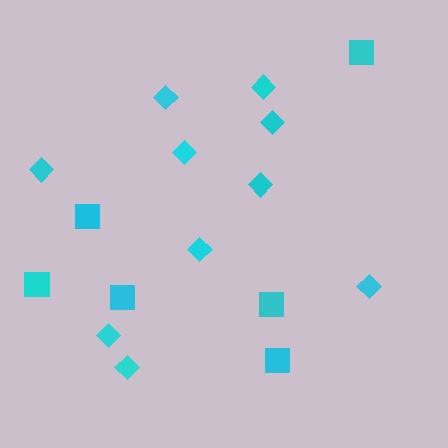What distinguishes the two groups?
There are 2 groups: one group of diamonds (10) and one group of squares (6).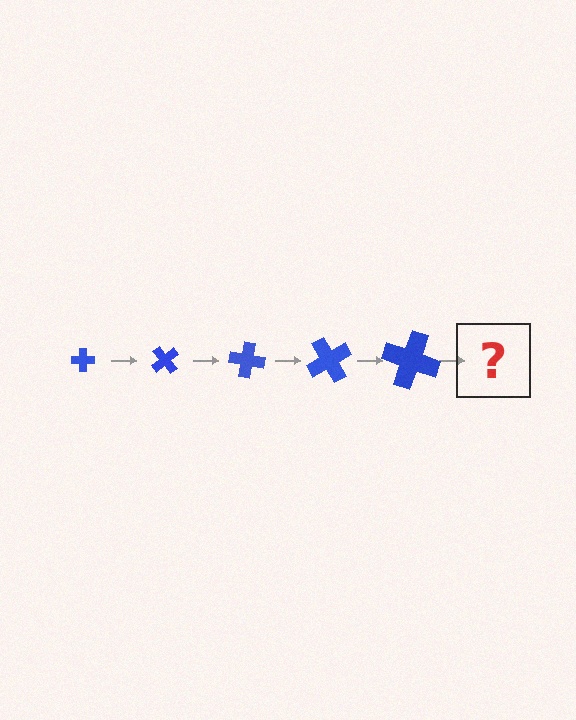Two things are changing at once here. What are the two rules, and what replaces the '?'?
The two rules are that the cross grows larger each step and it rotates 50 degrees each step. The '?' should be a cross, larger than the previous one and rotated 250 degrees from the start.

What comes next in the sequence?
The next element should be a cross, larger than the previous one and rotated 250 degrees from the start.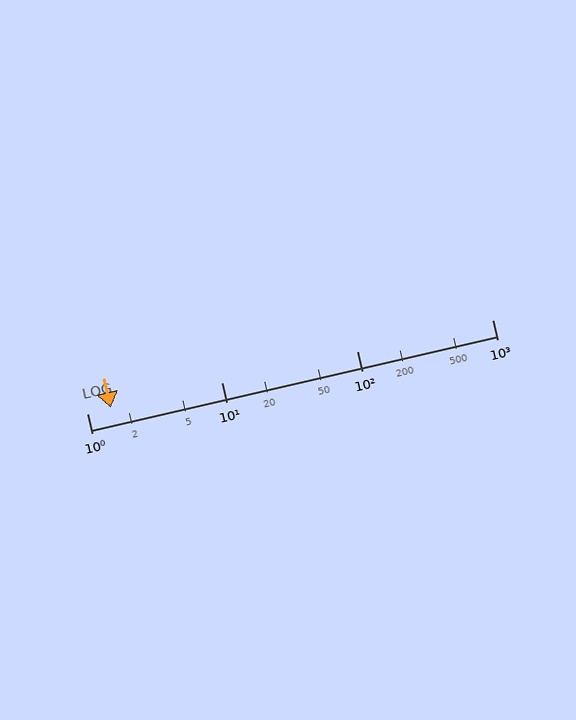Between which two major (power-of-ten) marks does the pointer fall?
The pointer is between 1 and 10.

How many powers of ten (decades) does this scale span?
The scale spans 3 decades, from 1 to 1000.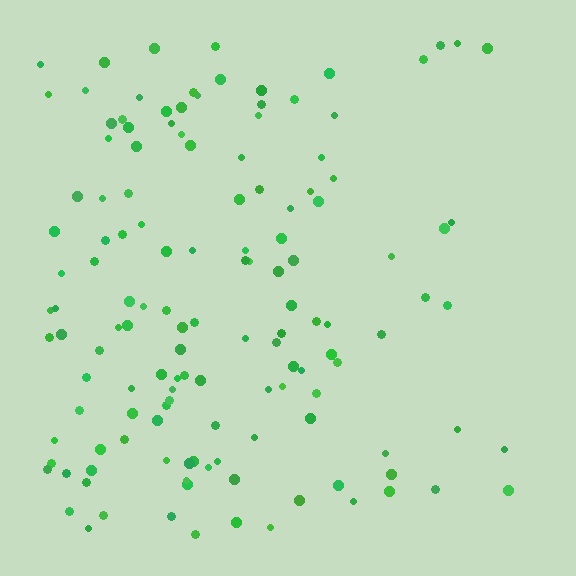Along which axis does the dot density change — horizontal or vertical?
Horizontal.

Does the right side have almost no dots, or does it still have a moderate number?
Still a moderate number, just noticeably fewer than the left.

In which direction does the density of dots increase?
From right to left, with the left side densest.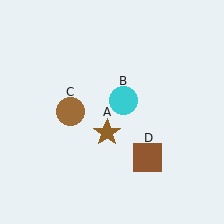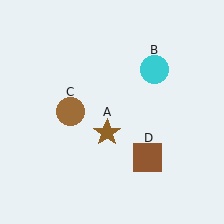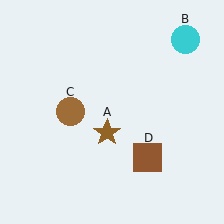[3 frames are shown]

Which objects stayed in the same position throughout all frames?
Brown star (object A) and brown circle (object C) and brown square (object D) remained stationary.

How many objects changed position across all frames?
1 object changed position: cyan circle (object B).